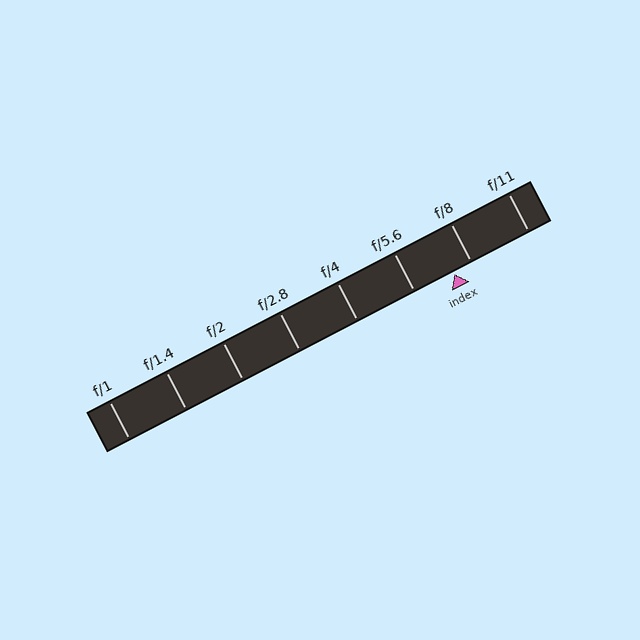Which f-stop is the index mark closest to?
The index mark is closest to f/8.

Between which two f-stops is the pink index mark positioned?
The index mark is between f/5.6 and f/8.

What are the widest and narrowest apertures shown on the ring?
The widest aperture shown is f/1 and the narrowest is f/11.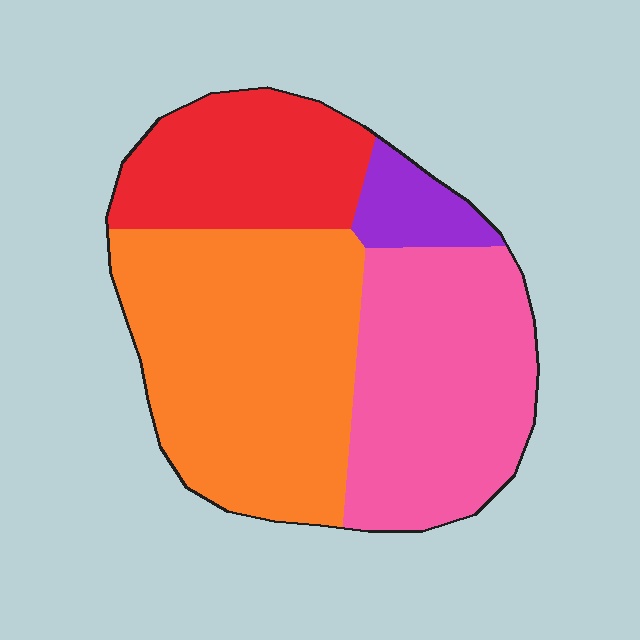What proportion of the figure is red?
Red covers about 20% of the figure.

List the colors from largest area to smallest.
From largest to smallest: orange, pink, red, purple.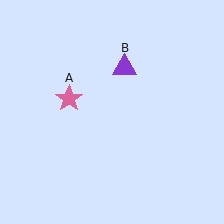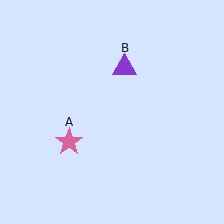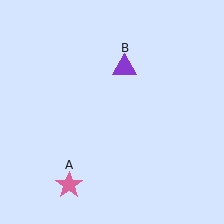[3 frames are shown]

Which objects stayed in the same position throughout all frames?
Purple triangle (object B) remained stationary.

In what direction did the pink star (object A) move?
The pink star (object A) moved down.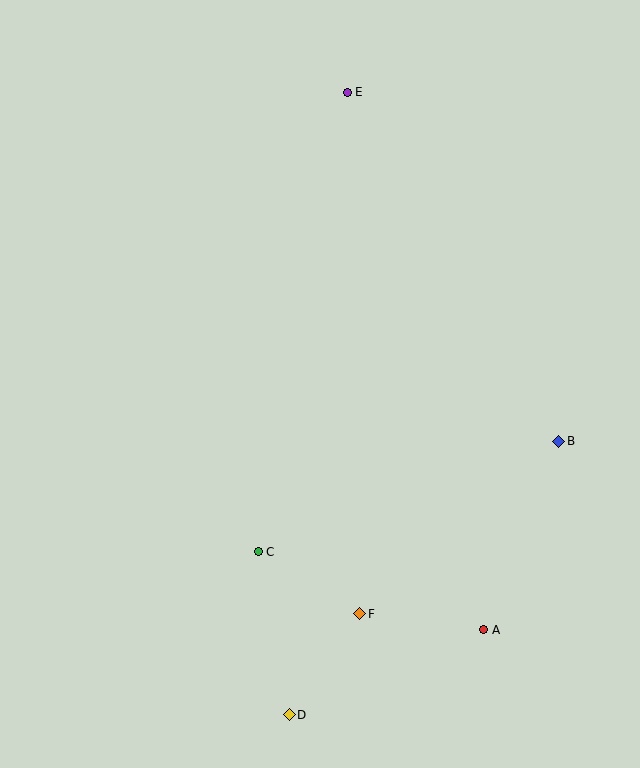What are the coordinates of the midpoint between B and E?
The midpoint between B and E is at (453, 267).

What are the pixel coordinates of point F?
Point F is at (360, 614).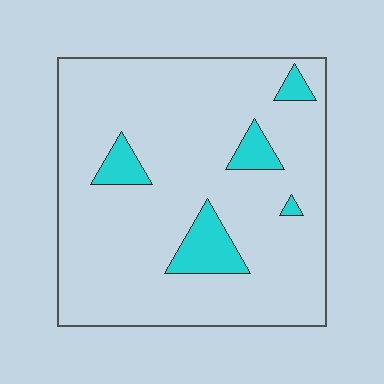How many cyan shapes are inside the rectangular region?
5.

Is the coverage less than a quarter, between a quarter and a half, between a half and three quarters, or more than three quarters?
Less than a quarter.